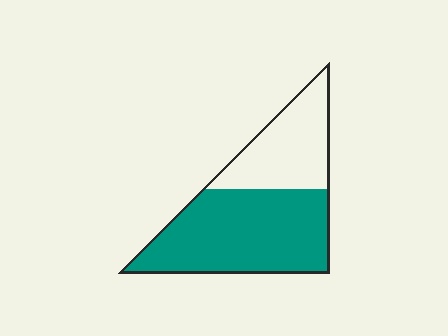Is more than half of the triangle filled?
Yes.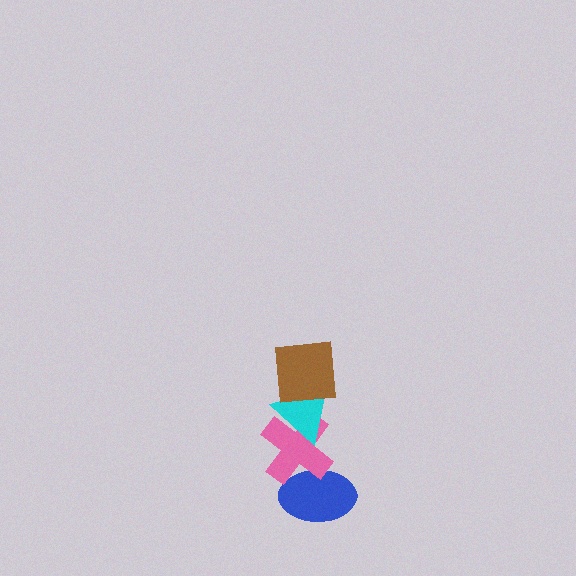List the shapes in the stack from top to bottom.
From top to bottom: the brown square, the cyan triangle, the pink cross, the blue ellipse.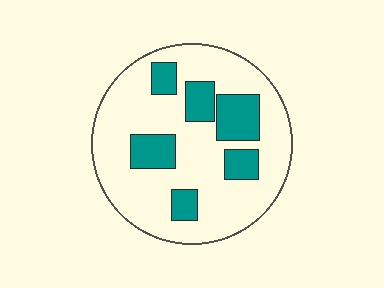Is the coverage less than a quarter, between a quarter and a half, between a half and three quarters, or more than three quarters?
Less than a quarter.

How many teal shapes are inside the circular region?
6.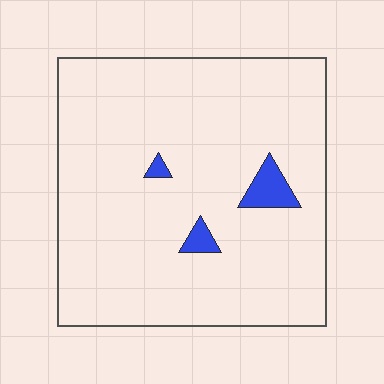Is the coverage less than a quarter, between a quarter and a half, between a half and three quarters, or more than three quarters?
Less than a quarter.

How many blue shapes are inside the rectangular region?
3.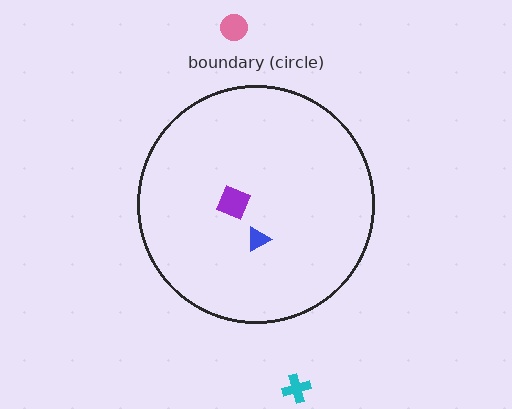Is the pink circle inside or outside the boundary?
Outside.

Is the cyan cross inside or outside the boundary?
Outside.